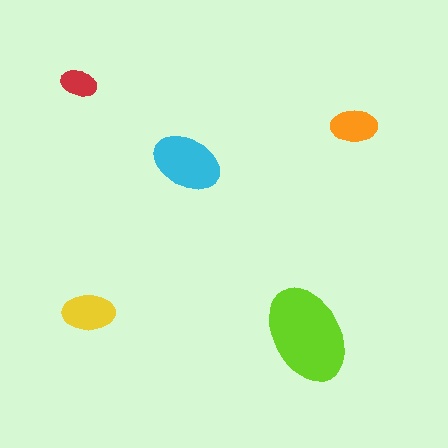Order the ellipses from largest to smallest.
the lime one, the cyan one, the yellow one, the orange one, the red one.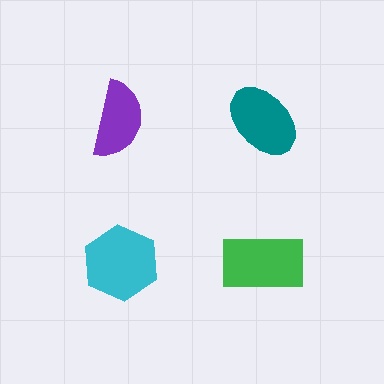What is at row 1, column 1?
A purple semicircle.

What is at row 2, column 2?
A green rectangle.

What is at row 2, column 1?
A cyan hexagon.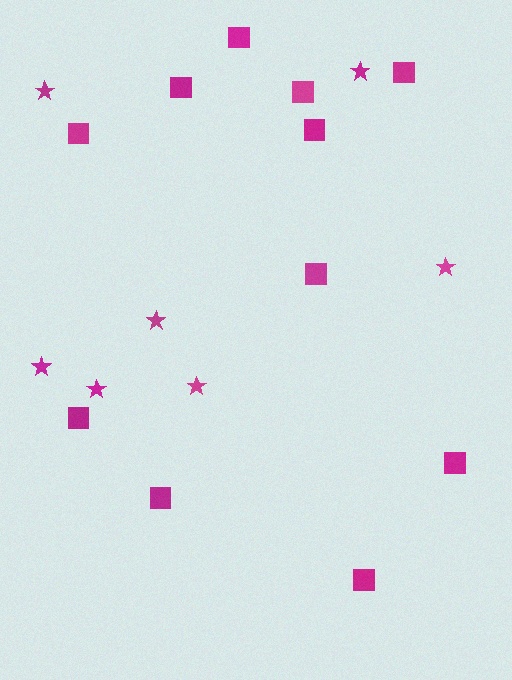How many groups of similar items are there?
There are 2 groups: one group of squares (11) and one group of stars (7).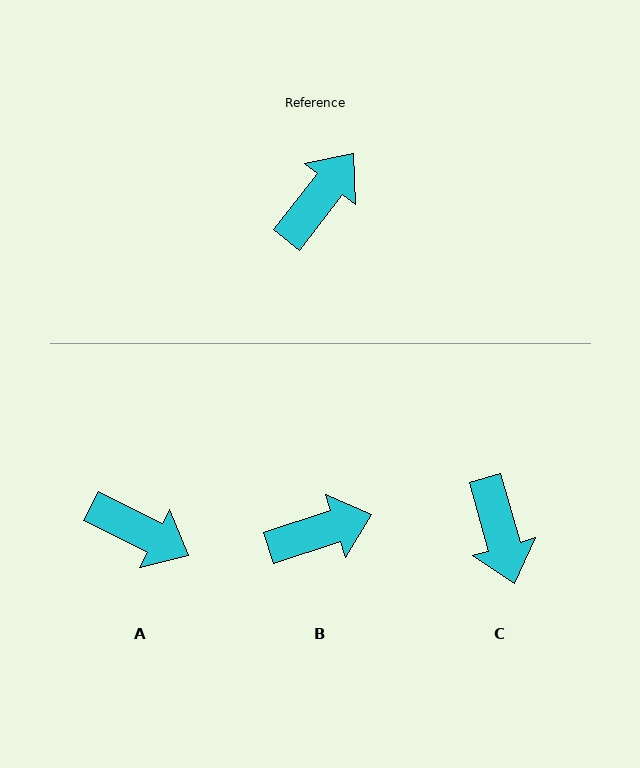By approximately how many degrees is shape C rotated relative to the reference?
Approximately 126 degrees clockwise.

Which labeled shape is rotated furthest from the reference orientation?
C, about 126 degrees away.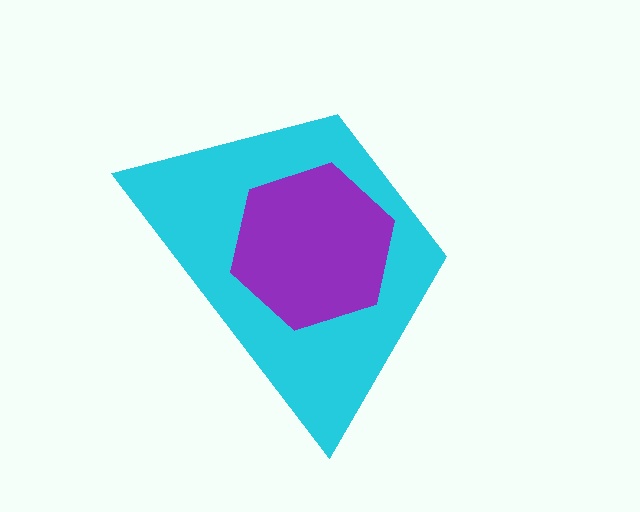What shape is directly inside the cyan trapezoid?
The purple hexagon.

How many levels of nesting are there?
2.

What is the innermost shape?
The purple hexagon.